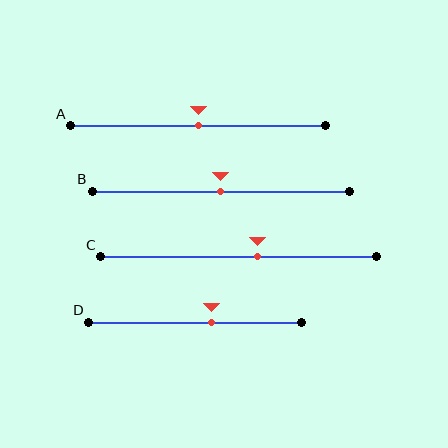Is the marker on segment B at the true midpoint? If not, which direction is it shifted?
Yes, the marker on segment B is at the true midpoint.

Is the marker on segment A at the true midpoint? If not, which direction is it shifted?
Yes, the marker on segment A is at the true midpoint.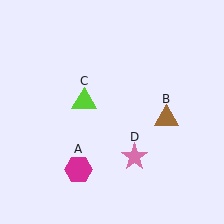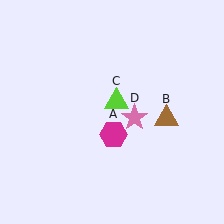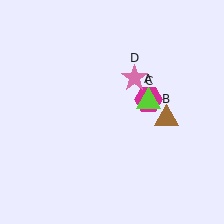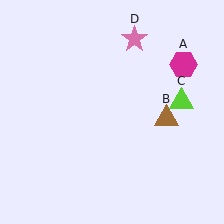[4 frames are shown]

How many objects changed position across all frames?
3 objects changed position: magenta hexagon (object A), lime triangle (object C), pink star (object D).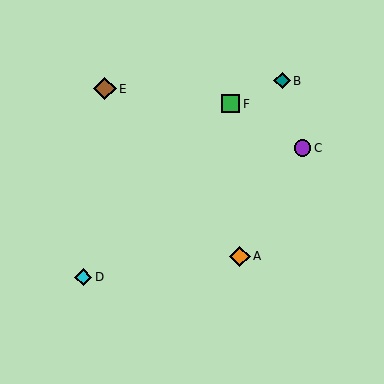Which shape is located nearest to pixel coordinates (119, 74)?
The brown diamond (labeled E) at (105, 89) is nearest to that location.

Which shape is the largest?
The brown diamond (labeled E) is the largest.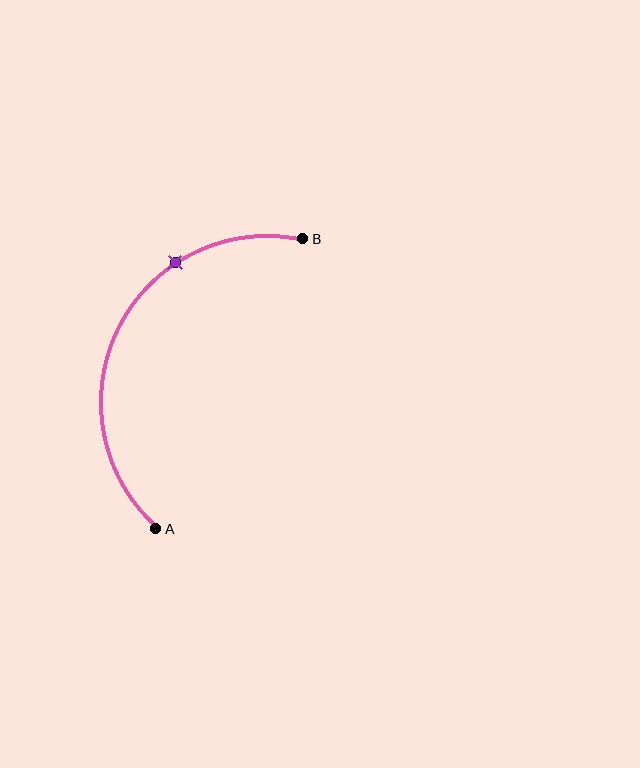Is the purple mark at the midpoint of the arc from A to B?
No. The purple mark lies on the arc but is closer to endpoint B. The arc midpoint would be at the point on the curve equidistant along the arc from both A and B.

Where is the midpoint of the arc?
The arc midpoint is the point on the curve farthest from the straight line joining A and B. It sits to the left of that line.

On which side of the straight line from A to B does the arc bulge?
The arc bulges to the left of the straight line connecting A and B.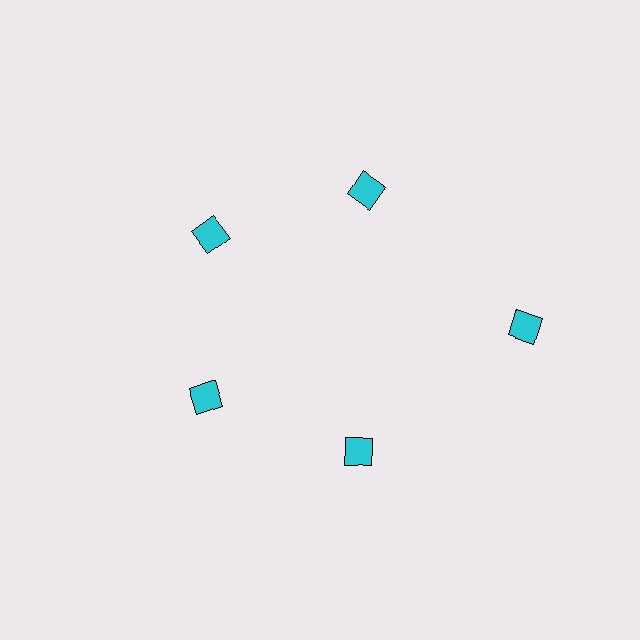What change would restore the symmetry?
The symmetry would be restored by moving it inward, back onto the ring so that all 5 diamonds sit at equal angles and equal distance from the center.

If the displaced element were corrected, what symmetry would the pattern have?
It would have 5-fold rotational symmetry — the pattern would map onto itself every 72 degrees.